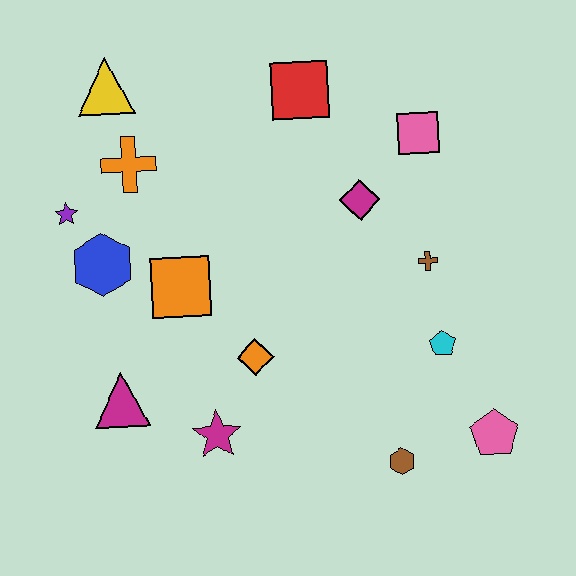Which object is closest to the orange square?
The blue hexagon is closest to the orange square.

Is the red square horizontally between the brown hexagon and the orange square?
Yes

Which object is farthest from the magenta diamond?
The magenta triangle is farthest from the magenta diamond.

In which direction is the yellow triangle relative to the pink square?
The yellow triangle is to the left of the pink square.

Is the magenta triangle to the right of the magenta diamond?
No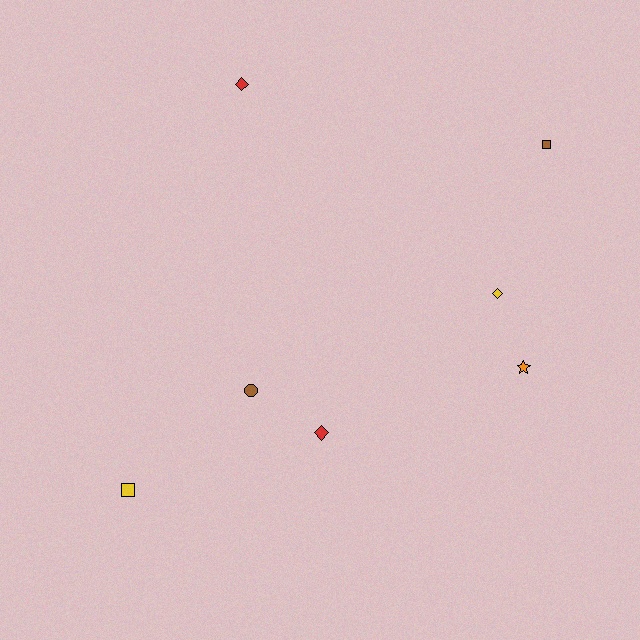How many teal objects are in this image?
There are no teal objects.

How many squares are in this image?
There are 2 squares.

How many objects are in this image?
There are 7 objects.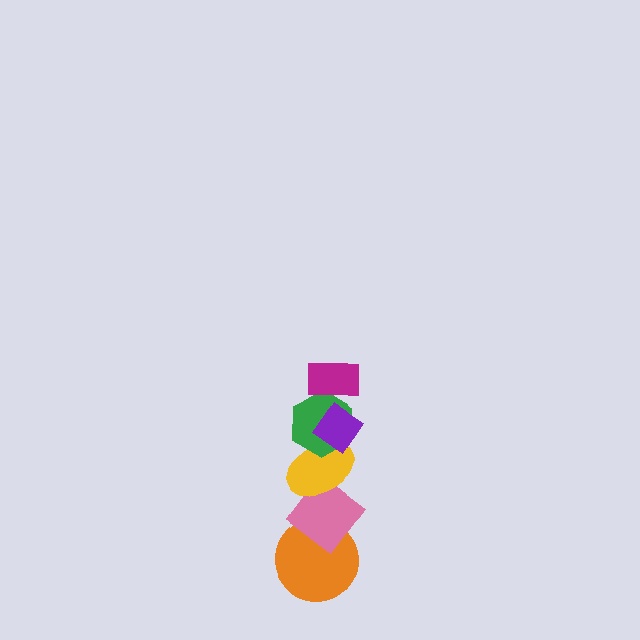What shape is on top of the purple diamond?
The magenta rectangle is on top of the purple diamond.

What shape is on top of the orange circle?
The pink diamond is on top of the orange circle.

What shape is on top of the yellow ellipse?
The green hexagon is on top of the yellow ellipse.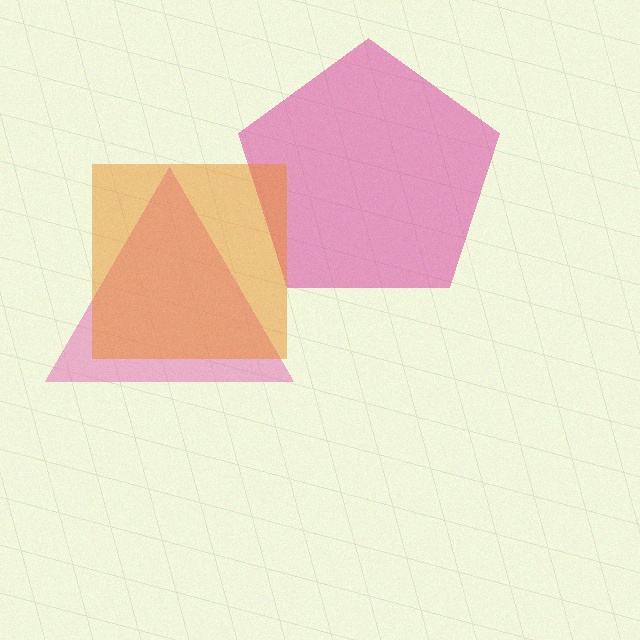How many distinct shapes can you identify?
There are 3 distinct shapes: a magenta pentagon, a pink triangle, an orange square.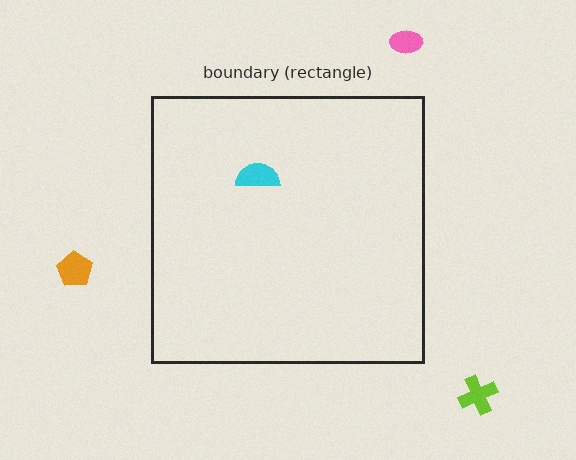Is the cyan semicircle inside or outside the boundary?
Inside.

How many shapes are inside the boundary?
1 inside, 3 outside.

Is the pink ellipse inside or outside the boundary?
Outside.